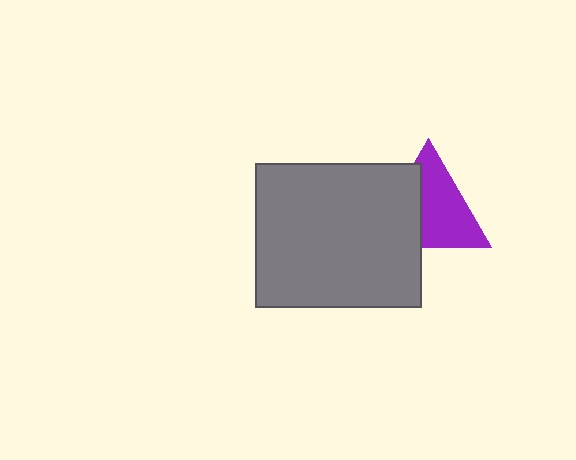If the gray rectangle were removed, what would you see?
You would see the complete purple triangle.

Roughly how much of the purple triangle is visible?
About half of it is visible (roughly 61%).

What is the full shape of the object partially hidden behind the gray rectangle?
The partially hidden object is a purple triangle.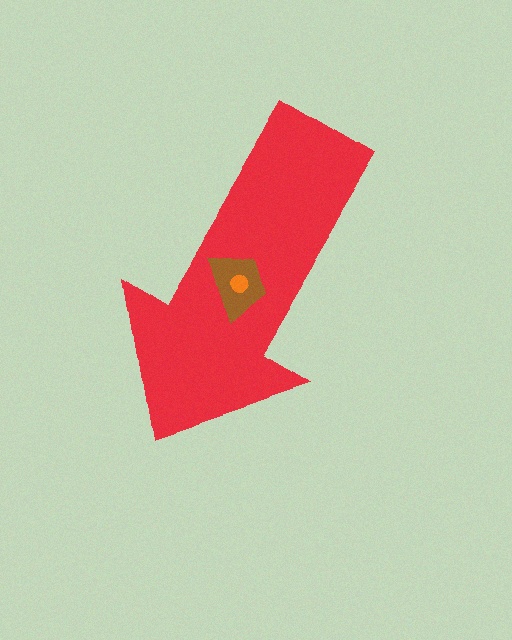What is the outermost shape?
The red arrow.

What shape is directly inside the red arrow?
The brown trapezoid.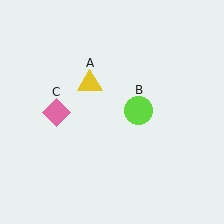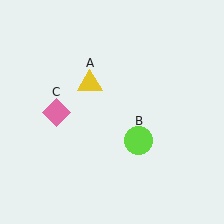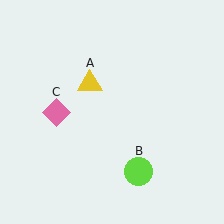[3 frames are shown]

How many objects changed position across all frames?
1 object changed position: lime circle (object B).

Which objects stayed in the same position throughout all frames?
Yellow triangle (object A) and pink diamond (object C) remained stationary.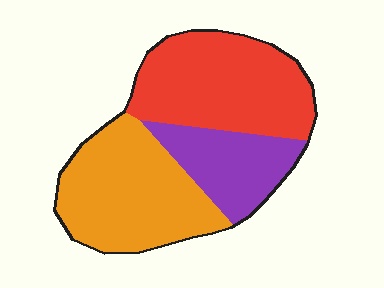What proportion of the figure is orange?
Orange covers 39% of the figure.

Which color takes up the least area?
Purple, at roughly 20%.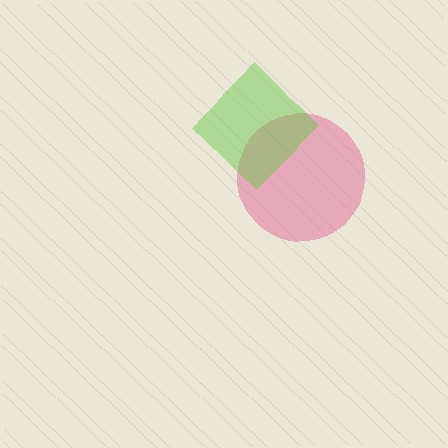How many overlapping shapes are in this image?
There are 2 overlapping shapes in the image.